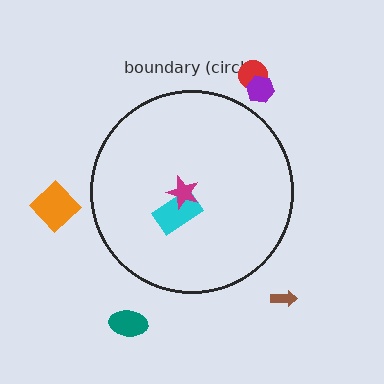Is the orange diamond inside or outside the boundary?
Outside.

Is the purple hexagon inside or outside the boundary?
Outside.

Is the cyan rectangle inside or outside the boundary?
Inside.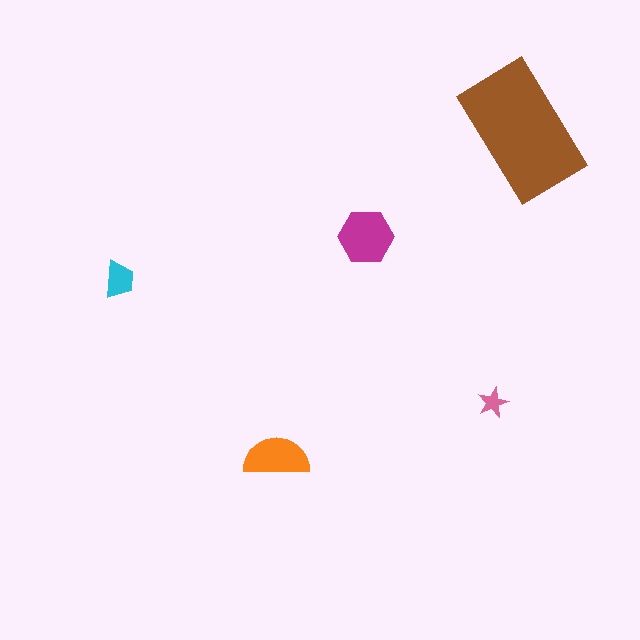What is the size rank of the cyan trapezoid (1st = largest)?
4th.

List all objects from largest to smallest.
The brown rectangle, the magenta hexagon, the orange semicircle, the cyan trapezoid, the pink star.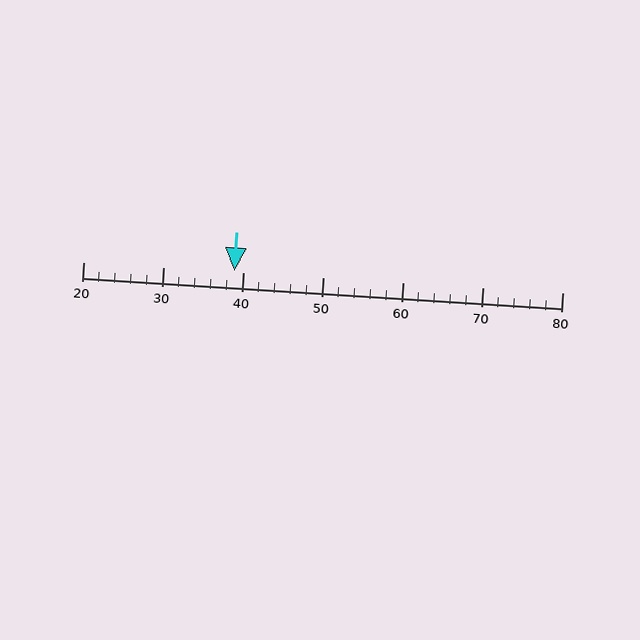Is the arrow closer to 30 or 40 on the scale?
The arrow is closer to 40.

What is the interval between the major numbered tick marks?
The major tick marks are spaced 10 units apart.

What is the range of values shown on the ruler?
The ruler shows values from 20 to 80.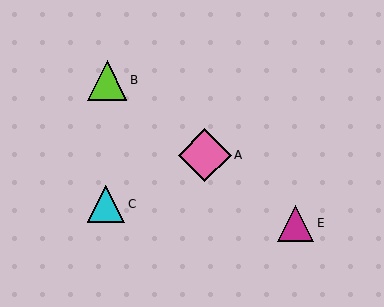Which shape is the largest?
The pink diamond (labeled A) is the largest.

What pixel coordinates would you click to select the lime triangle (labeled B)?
Click at (107, 80) to select the lime triangle B.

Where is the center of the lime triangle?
The center of the lime triangle is at (107, 80).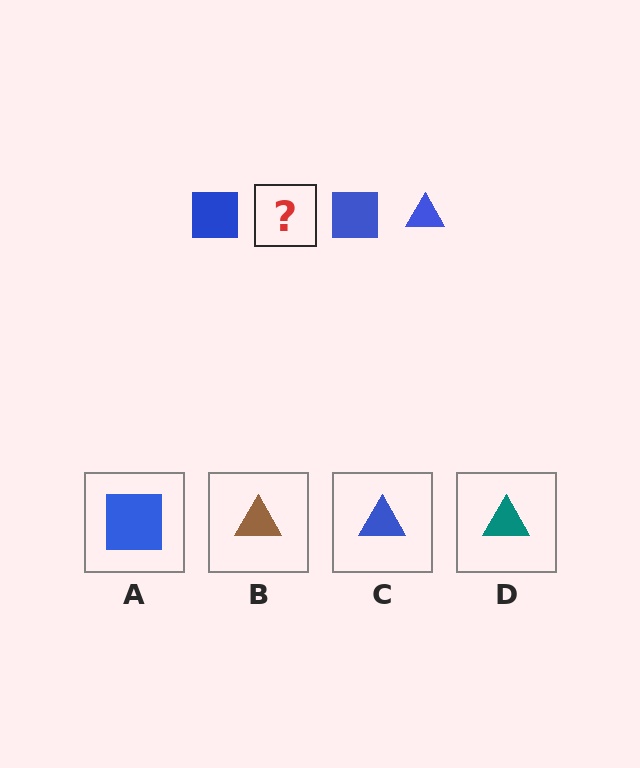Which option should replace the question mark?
Option C.